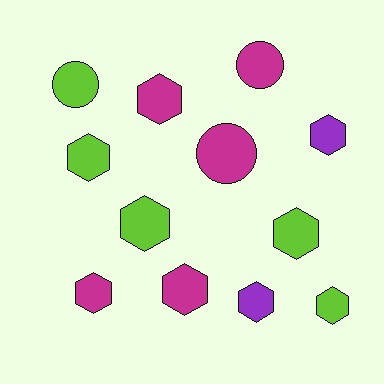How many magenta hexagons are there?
There are 3 magenta hexagons.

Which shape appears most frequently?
Hexagon, with 9 objects.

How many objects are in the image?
There are 12 objects.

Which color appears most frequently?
Lime, with 5 objects.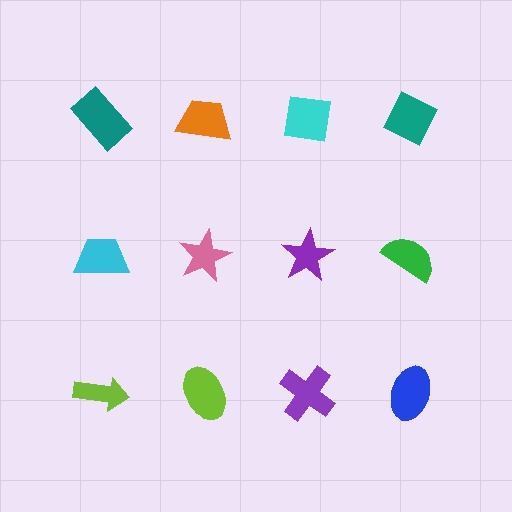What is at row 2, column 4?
A green semicircle.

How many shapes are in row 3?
4 shapes.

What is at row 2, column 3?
A purple star.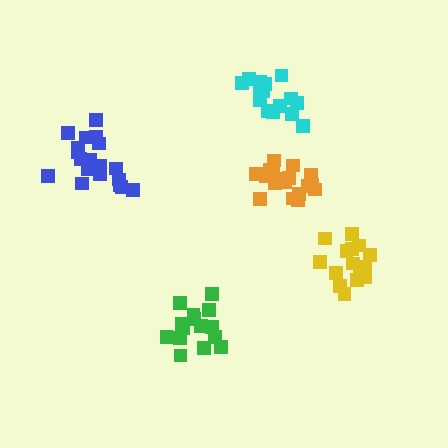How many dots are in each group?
Group 1: 15 dots, Group 2: 15 dots, Group 3: 20 dots, Group 4: 15 dots, Group 5: 19 dots (84 total).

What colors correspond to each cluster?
The clusters are colored: yellow, cyan, blue, green, orange.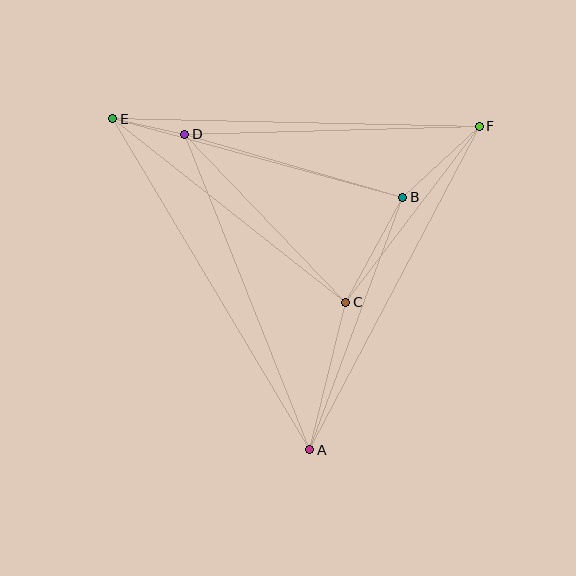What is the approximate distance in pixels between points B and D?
The distance between B and D is approximately 227 pixels.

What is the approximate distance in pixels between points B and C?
The distance between B and C is approximately 120 pixels.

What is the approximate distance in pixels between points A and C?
The distance between A and C is approximately 152 pixels.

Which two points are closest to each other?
Points D and E are closest to each other.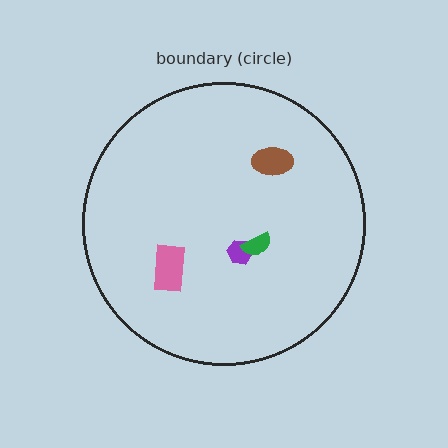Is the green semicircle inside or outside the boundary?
Inside.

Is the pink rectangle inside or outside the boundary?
Inside.